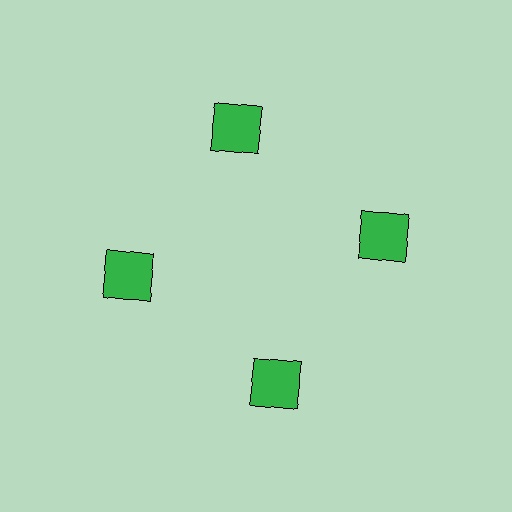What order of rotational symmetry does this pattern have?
This pattern has 4-fold rotational symmetry.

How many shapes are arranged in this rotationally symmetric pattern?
There are 4 shapes, arranged in 4 groups of 1.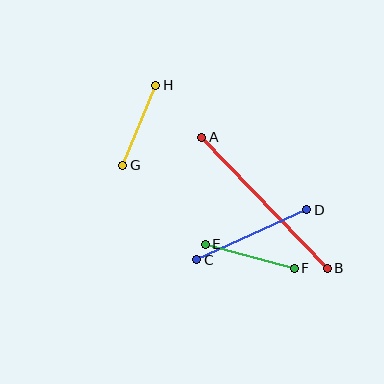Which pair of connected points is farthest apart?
Points A and B are farthest apart.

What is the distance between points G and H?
The distance is approximately 86 pixels.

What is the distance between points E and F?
The distance is approximately 92 pixels.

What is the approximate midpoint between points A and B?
The midpoint is at approximately (265, 203) pixels.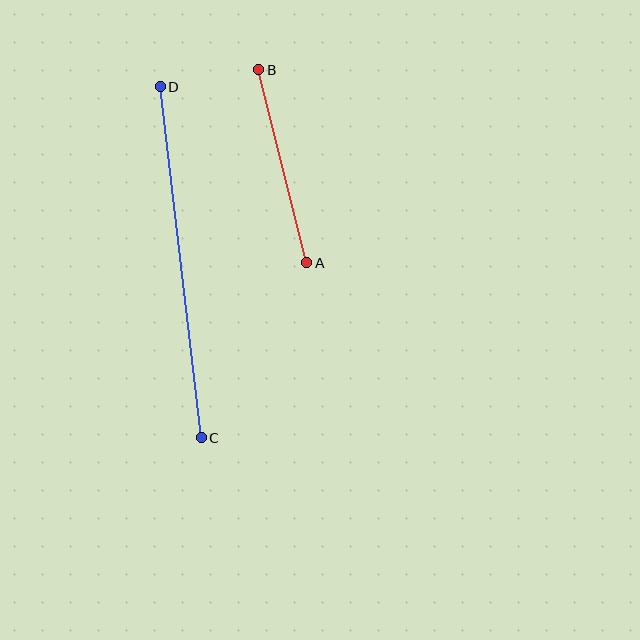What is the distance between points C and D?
The distance is approximately 354 pixels.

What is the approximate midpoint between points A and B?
The midpoint is at approximately (283, 166) pixels.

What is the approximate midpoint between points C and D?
The midpoint is at approximately (181, 262) pixels.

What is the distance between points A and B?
The distance is approximately 199 pixels.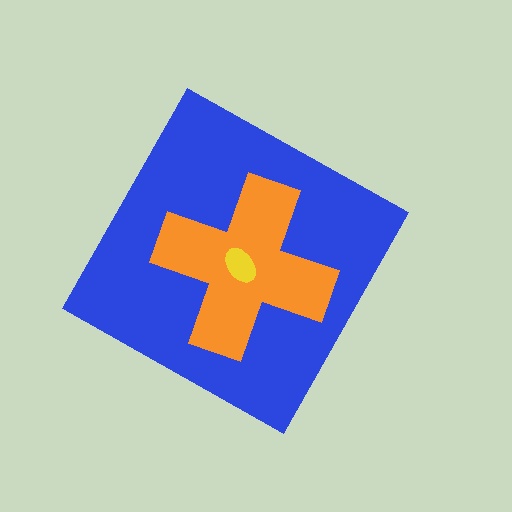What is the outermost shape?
The blue diamond.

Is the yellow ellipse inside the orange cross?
Yes.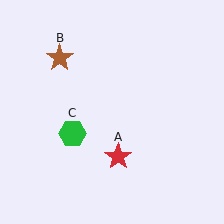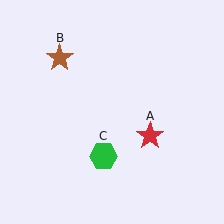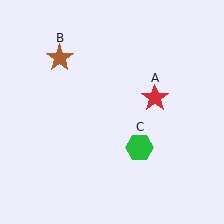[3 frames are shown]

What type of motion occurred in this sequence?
The red star (object A), green hexagon (object C) rotated counterclockwise around the center of the scene.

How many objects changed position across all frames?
2 objects changed position: red star (object A), green hexagon (object C).